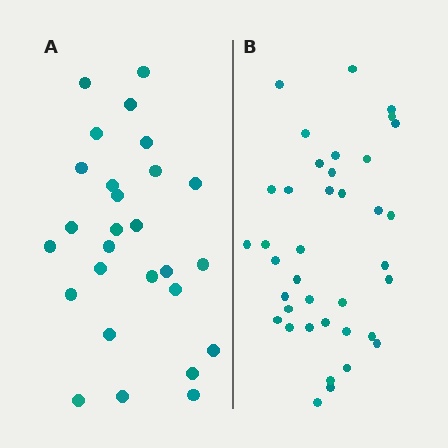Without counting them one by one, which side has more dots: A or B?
Region B (the right region) has more dots.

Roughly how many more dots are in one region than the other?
Region B has roughly 12 or so more dots than region A.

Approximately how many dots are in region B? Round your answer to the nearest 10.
About 40 dots. (The exact count is 38, which rounds to 40.)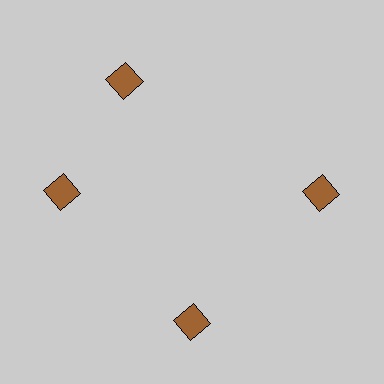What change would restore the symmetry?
The symmetry would be restored by rotating it back into even spacing with its neighbors so that all 4 squares sit at equal angles and equal distance from the center.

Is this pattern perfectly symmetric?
No. The 4 brown squares are arranged in a ring, but one element near the 12 o'clock position is rotated out of alignment along the ring, breaking the 4-fold rotational symmetry.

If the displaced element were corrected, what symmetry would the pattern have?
It would have 4-fold rotational symmetry — the pattern would map onto itself every 90 degrees.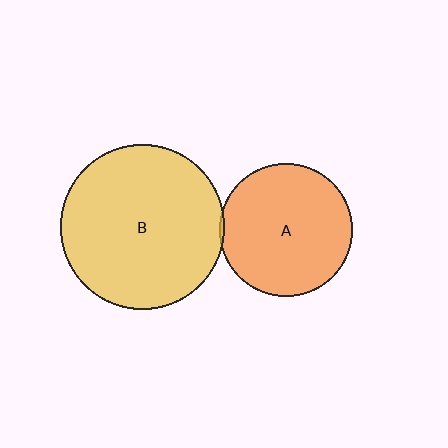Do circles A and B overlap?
Yes.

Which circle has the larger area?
Circle B (yellow).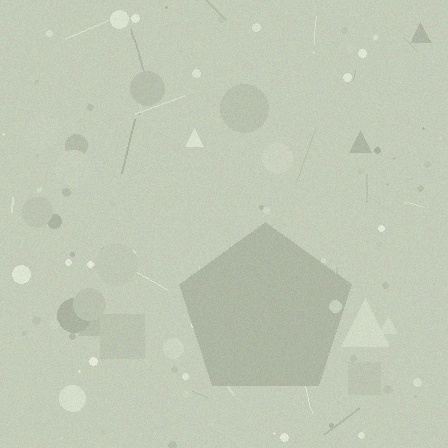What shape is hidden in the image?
A pentagon is hidden in the image.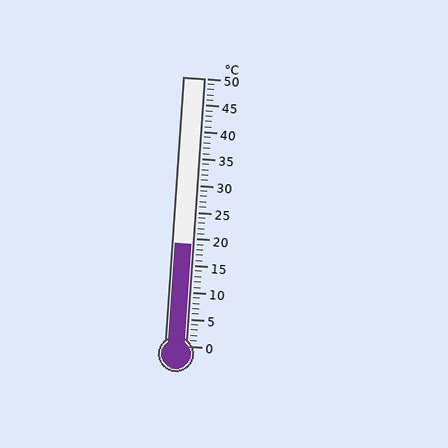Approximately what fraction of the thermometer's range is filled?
The thermometer is filled to approximately 40% of its range.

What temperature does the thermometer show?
The thermometer shows approximately 19°C.